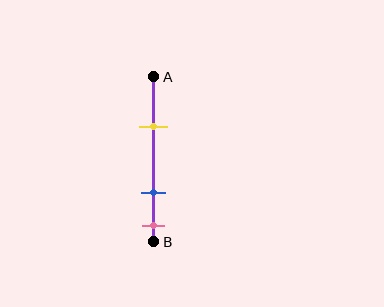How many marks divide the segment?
There are 3 marks dividing the segment.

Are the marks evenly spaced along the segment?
No, the marks are not evenly spaced.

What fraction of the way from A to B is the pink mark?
The pink mark is approximately 90% (0.9) of the way from A to B.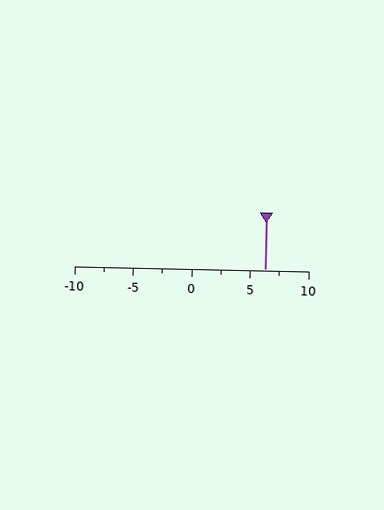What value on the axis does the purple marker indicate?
The marker indicates approximately 6.2.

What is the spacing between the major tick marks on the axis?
The major ticks are spaced 5 apart.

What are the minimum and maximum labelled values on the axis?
The axis runs from -10 to 10.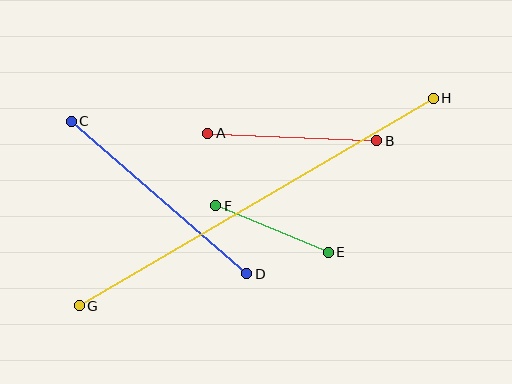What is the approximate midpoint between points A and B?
The midpoint is at approximately (292, 137) pixels.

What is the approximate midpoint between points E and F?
The midpoint is at approximately (272, 229) pixels.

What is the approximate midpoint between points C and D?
The midpoint is at approximately (159, 198) pixels.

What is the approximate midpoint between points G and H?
The midpoint is at approximately (256, 202) pixels.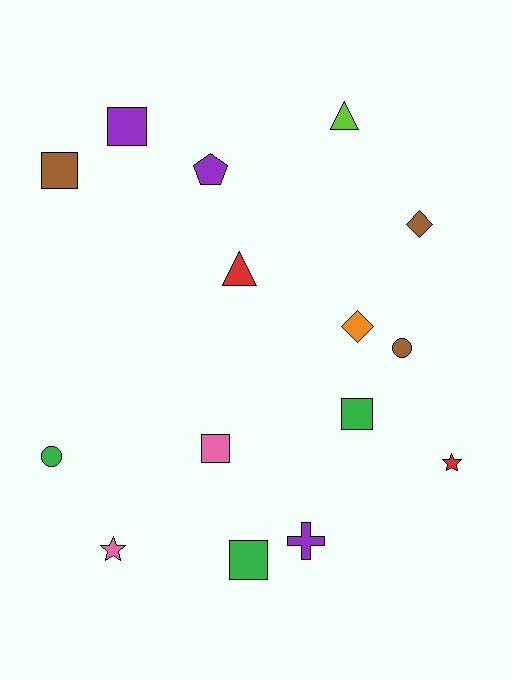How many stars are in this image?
There are 2 stars.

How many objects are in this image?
There are 15 objects.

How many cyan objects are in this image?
There are no cyan objects.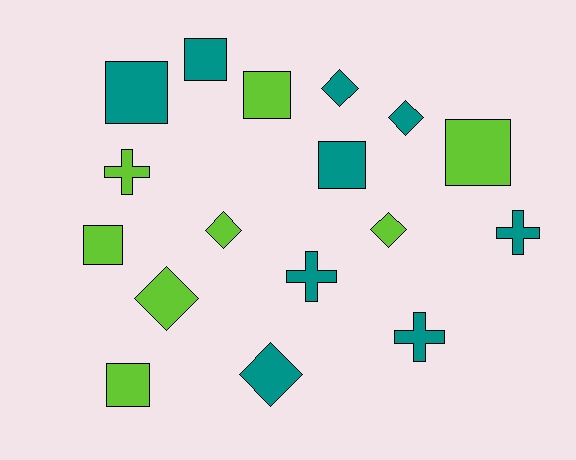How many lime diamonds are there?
There are 3 lime diamonds.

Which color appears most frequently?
Teal, with 9 objects.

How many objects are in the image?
There are 17 objects.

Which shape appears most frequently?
Square, with 7 objects.